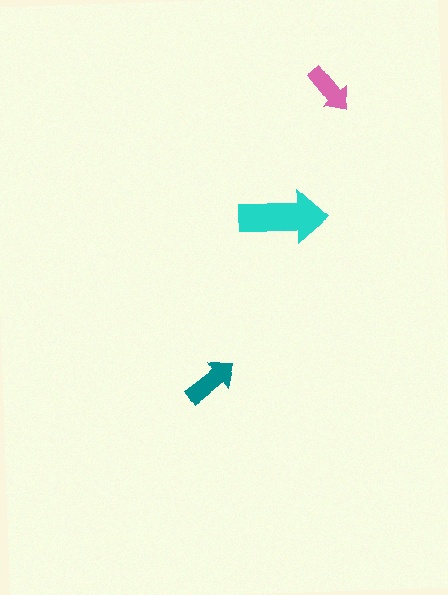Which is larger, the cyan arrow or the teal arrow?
The cyan one.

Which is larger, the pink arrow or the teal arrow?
The teal one.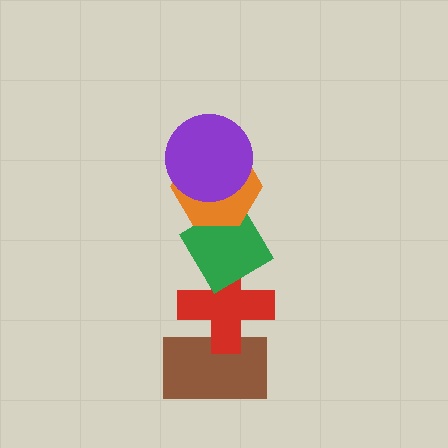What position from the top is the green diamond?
The green diamond is 3rd from the top.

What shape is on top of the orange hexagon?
The purple circle is on top of the orange hexagon.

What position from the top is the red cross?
The red cross is 4th from the top.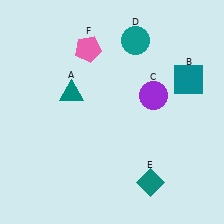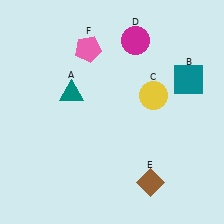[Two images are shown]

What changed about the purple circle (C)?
In Image 1, C is purple. In Image 2, it changed to yellow.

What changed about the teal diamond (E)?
In Image 1, E is teal. In Image 2, it changed to brown.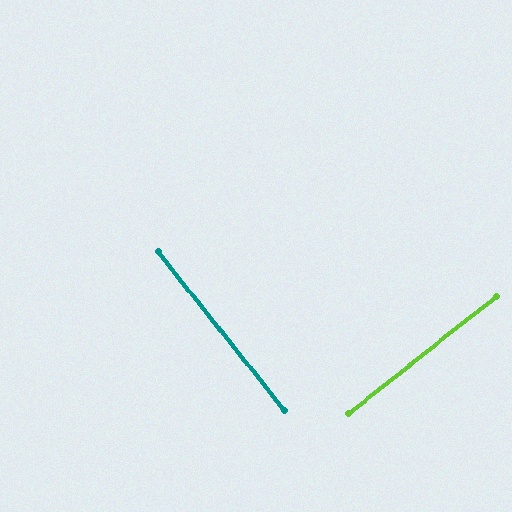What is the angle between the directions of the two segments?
Approximately 90 degrees.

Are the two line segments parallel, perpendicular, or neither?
Perpendicular — they meet at approximately 90°.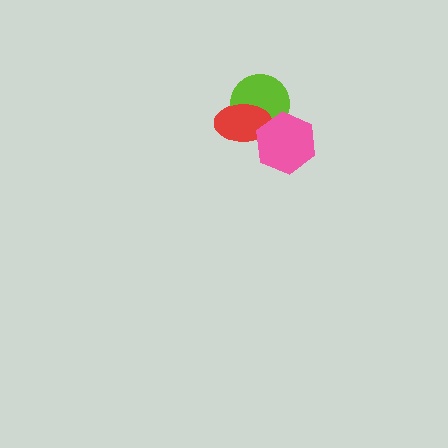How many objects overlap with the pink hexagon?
2 objects overlap with the pink hexagon.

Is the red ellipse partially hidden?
Yes, it is partially covered by another shape.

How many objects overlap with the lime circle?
2 objects overlap with the lime circle.